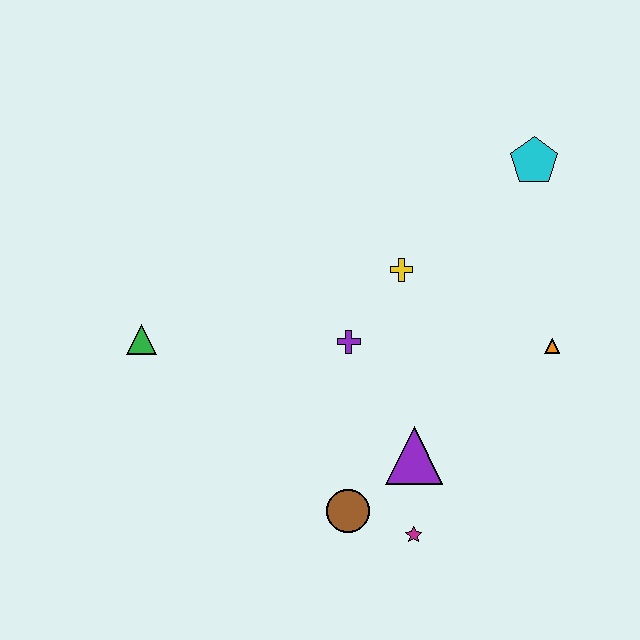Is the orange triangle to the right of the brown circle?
Yes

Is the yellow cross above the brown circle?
Yes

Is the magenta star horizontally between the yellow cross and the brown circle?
No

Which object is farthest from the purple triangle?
The cyan pentagon is farthest from the purple triangle.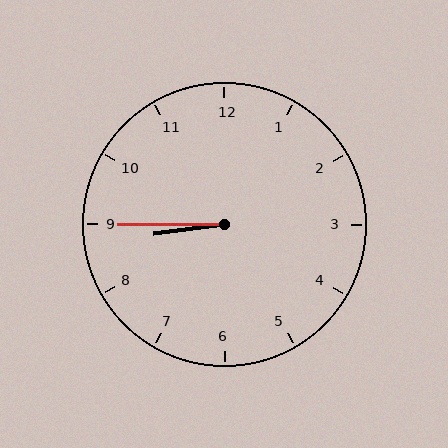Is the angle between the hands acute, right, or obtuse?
It is acute.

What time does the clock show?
8:45.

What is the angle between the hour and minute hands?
Approximately 8 degrees.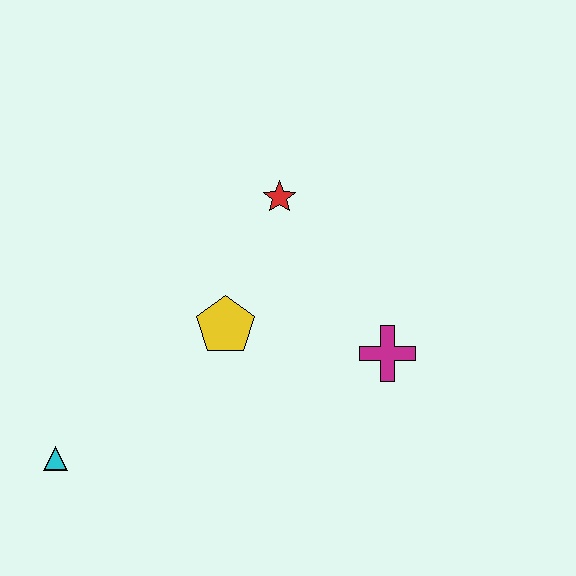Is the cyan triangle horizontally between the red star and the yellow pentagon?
No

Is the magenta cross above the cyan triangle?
Yes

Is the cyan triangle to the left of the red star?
Yes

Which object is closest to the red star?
The yellow pentagon is closest to the red star.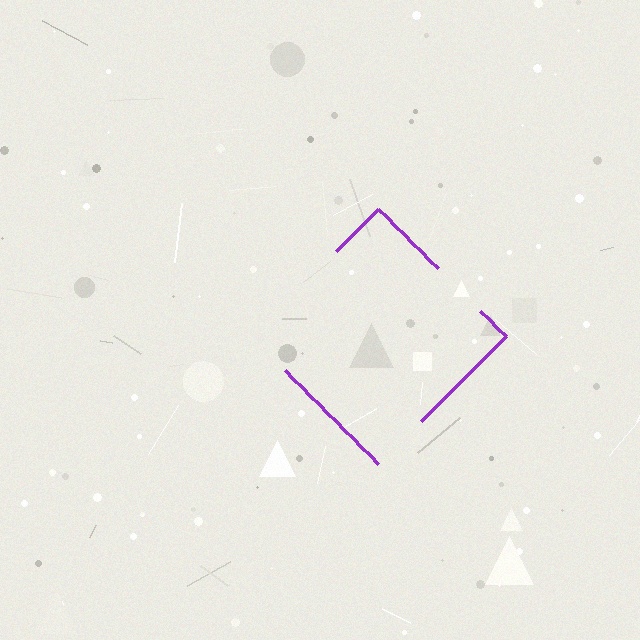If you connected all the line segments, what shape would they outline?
They would outline a diamond.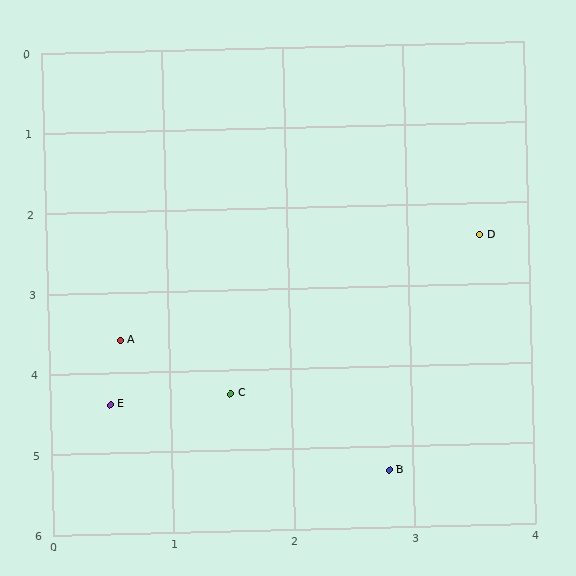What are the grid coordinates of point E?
Point E is at approximately (0.5, 4.4).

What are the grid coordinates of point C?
Point C is at approximately (1.5, 4.3).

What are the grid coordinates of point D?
Point D is at approximately (3.6, 2.4).